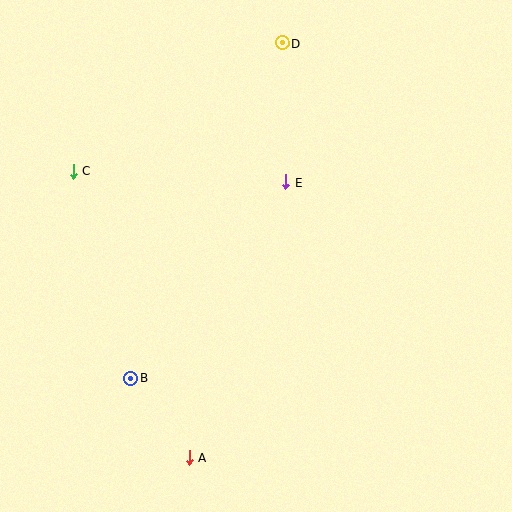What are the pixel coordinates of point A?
Point A is at (189, 458).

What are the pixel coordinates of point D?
Point D is at (283, 43).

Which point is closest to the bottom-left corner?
Point B is closest to the bottom-left corner.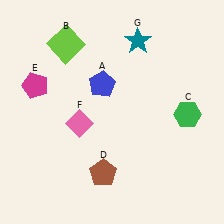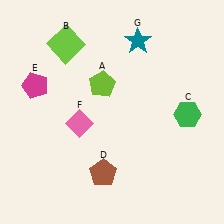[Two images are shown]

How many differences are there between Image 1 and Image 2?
There is 1 difference between the two images.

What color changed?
The pentagon (A) changed from blue in Image 1 to lime in Image 2.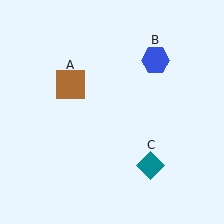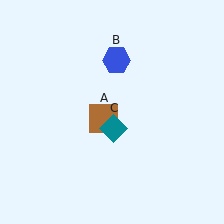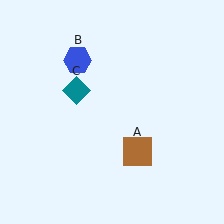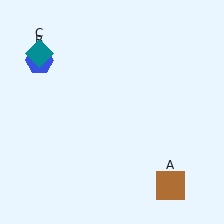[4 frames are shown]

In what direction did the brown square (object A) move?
The brown square (object A) moved down and to the right.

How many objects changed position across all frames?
3 objects changed position: brown square (object A), blue hexagon (object B), teal diamond (object C).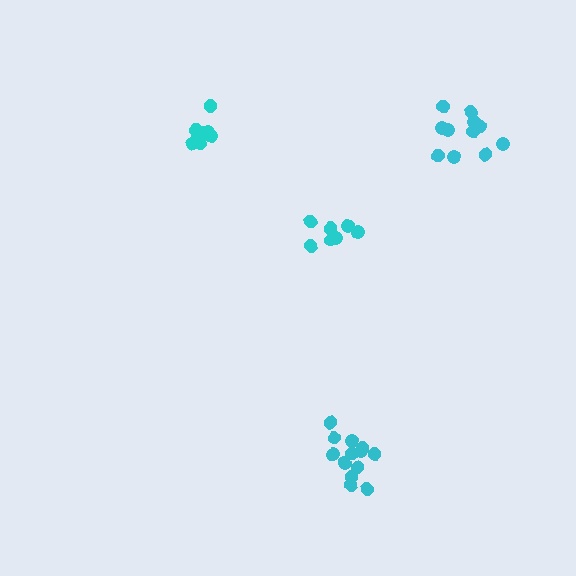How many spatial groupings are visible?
There are 4 spatial groupings.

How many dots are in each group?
Group 1: 7 dots, Group 2: 8 dots, Group 3: 13 dots, Group 4: 12 dots (40 total).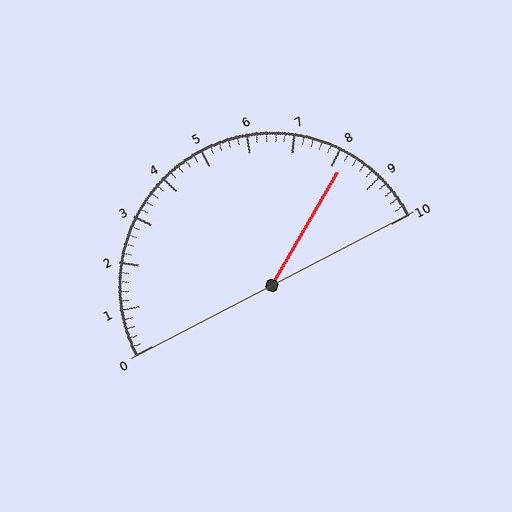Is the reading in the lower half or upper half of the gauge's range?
The reading is in the upper half of the range (0 to 10).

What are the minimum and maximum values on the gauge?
The gauge ranges from 0 to 10.